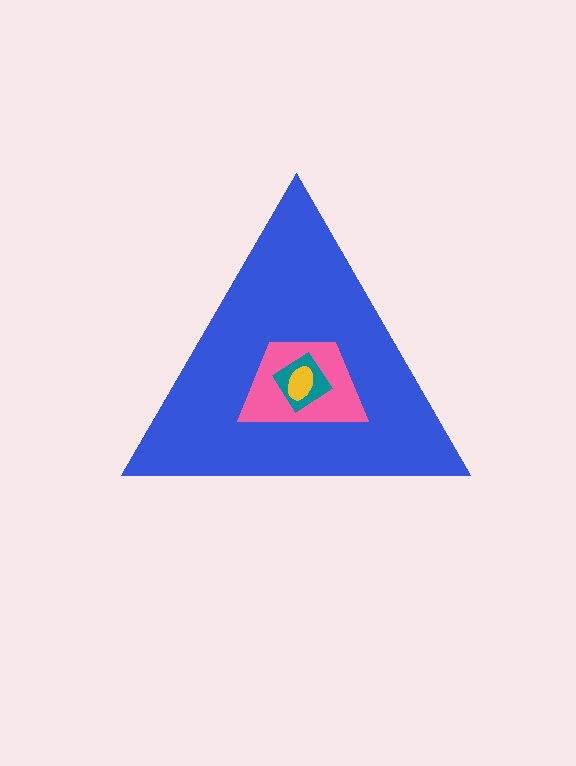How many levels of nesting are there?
4.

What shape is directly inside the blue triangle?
The pink trapezoid.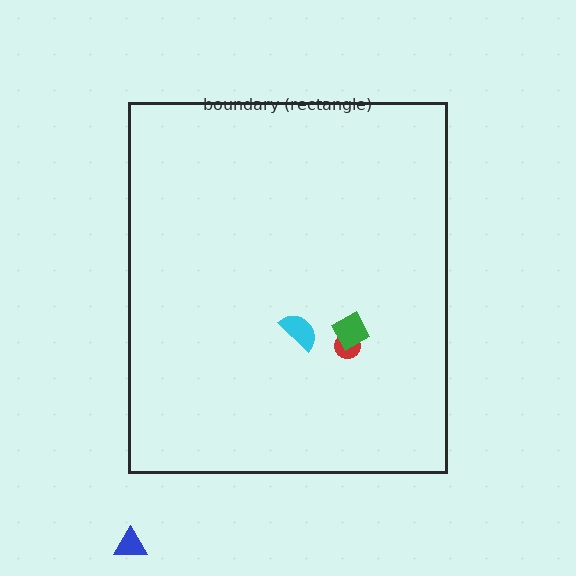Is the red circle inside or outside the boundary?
Inside.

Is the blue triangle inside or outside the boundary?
Outside.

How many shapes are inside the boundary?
3 inside, 1 outside.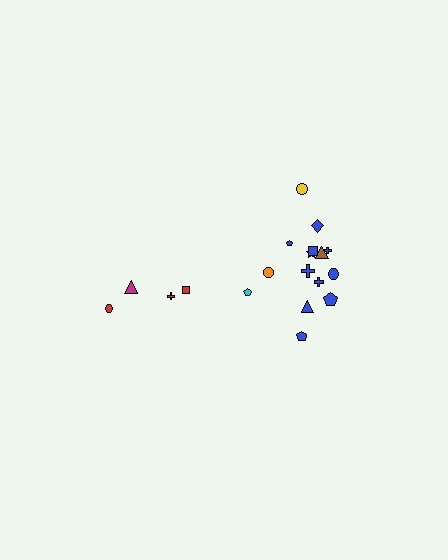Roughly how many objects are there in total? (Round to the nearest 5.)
Roughly 20 objects in total.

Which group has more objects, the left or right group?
The right group.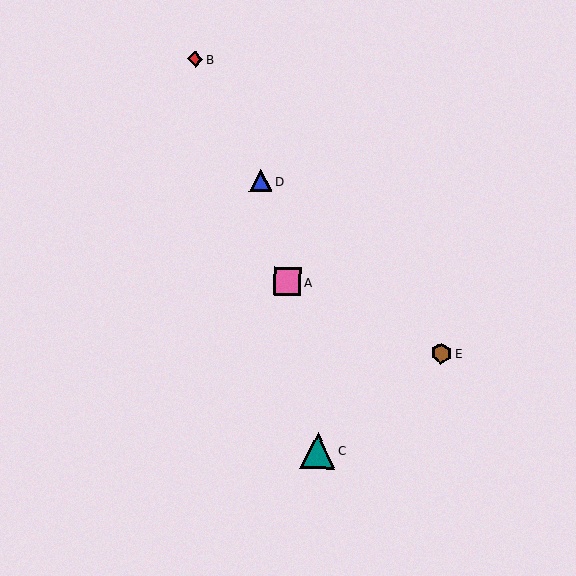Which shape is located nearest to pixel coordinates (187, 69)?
The red diamond (labeled B) at (195, 59) is nearest to that location.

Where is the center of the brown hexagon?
The center of the brown hexagon is at (441, 353).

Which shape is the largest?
The teal triangle (labeled C) is the largest.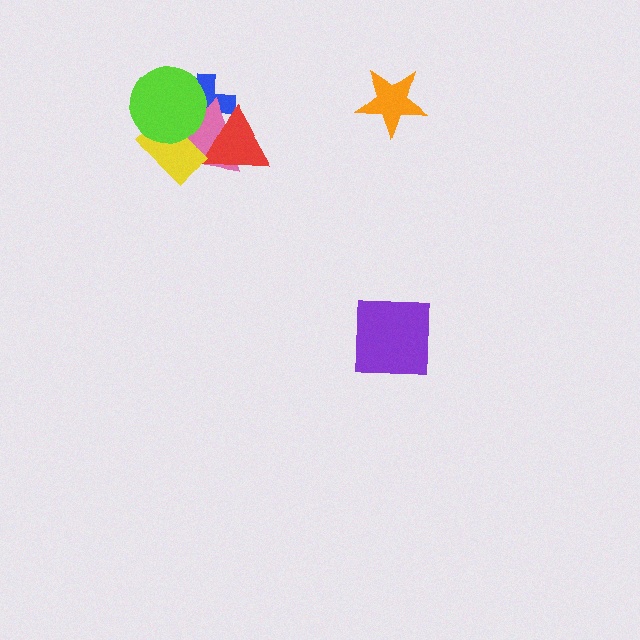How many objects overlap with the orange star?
0 objects overlap with the orange star.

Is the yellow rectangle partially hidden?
Yes, it is partially covered by another shape.